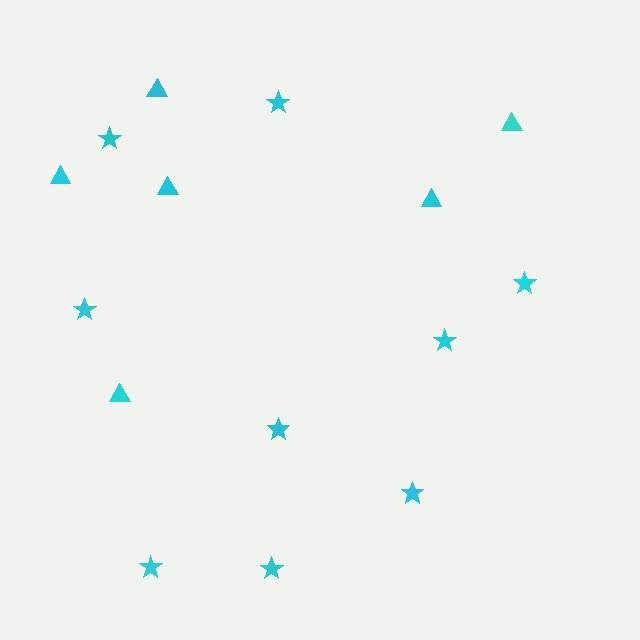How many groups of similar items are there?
There are 2 groups: one group of stars (9) and one group of triangles (6).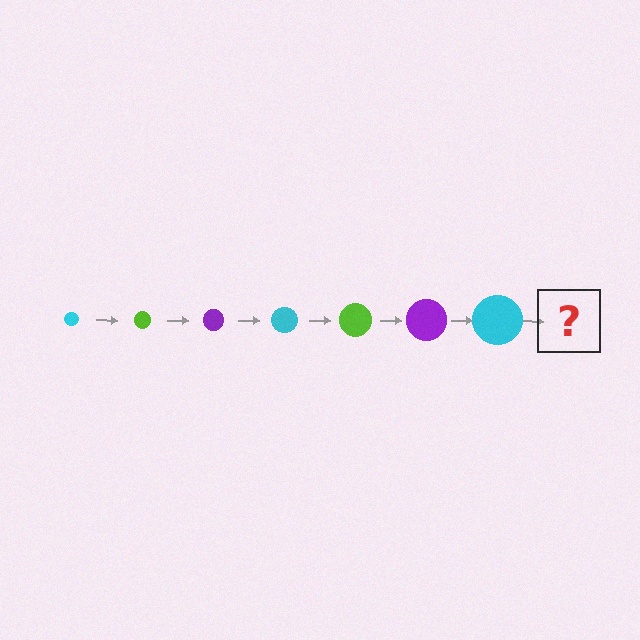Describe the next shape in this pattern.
It should be a lime circle, larger than the previous one.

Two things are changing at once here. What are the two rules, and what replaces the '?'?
The two rules are that the circle grows larger each step and the color cycles through cyan, lime, and purple. The '?' should be a lime circle, larger than the previous one.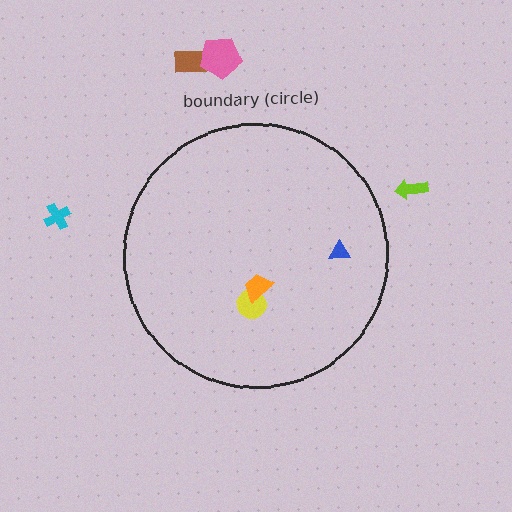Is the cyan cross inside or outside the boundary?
Outside.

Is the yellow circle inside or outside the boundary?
Inside.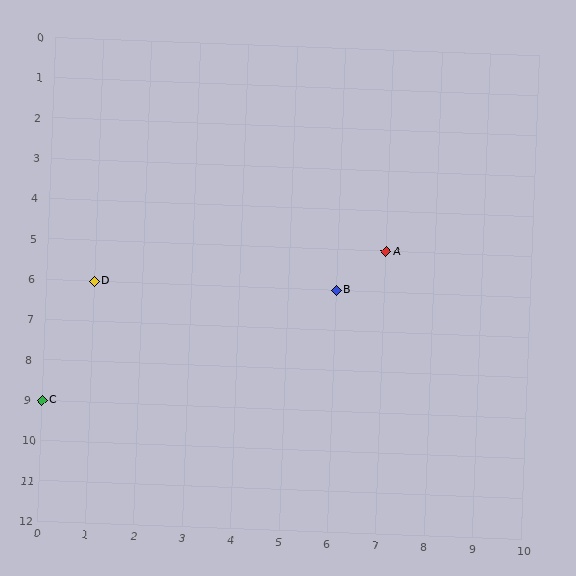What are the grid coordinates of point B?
Point B is at grid coordinates (6, 6).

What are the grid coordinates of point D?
Point D is at grid coordinates (1, 6).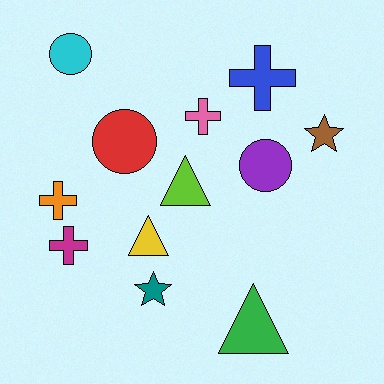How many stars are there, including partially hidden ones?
There are 2 stars.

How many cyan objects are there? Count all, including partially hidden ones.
There is 1 cyan object.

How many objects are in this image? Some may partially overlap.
There are 12 objects.